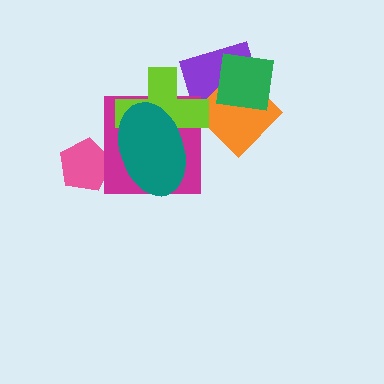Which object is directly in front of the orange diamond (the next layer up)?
The green square is directly in front of the orange diamond.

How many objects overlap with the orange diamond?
3 objects overlap with the orange diamond.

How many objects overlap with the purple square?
3 objects overlap with the purple square.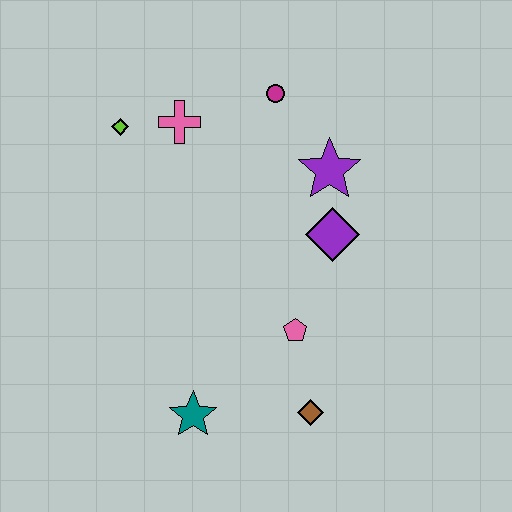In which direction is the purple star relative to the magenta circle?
The purple star is below the magenta circle.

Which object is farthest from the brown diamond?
The lime diamond is farthest from the brown diamond.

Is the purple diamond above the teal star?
Yes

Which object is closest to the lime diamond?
The pink cross is closest to the lime diamond.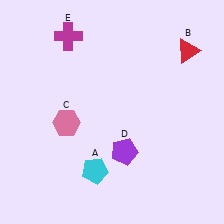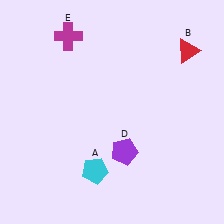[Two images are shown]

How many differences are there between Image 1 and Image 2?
There is 1 difference between the two images.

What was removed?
The pink hexagon (C) was removed in Image 2.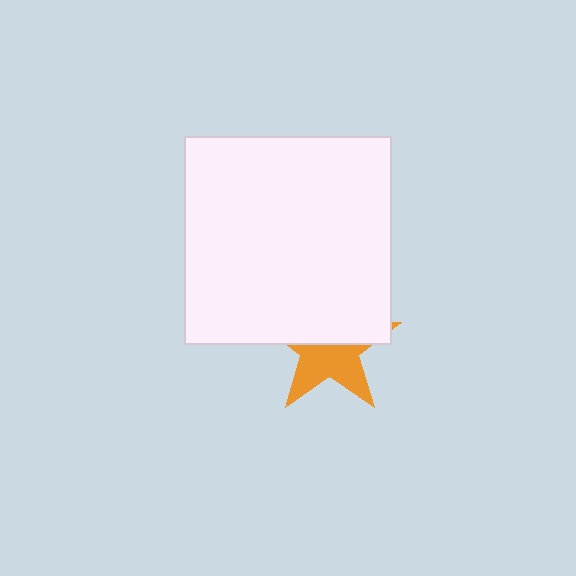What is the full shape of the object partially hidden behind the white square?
The partially hidden object is an orange star.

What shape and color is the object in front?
The object in front is a white square.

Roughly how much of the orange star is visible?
About half of it is visible (roughly 47%).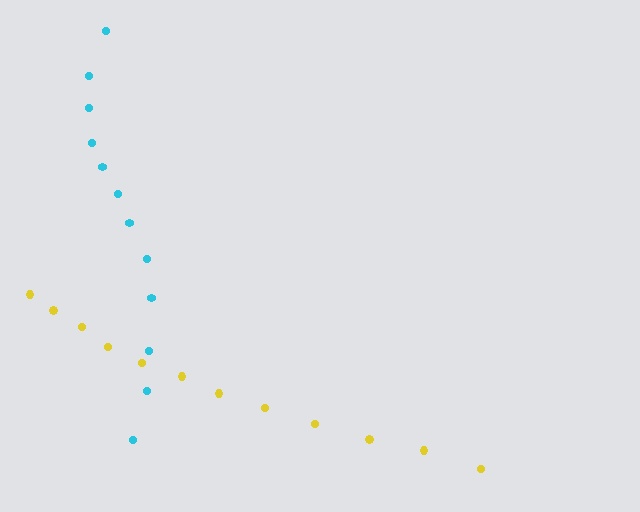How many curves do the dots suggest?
There are 2 distinct paths.